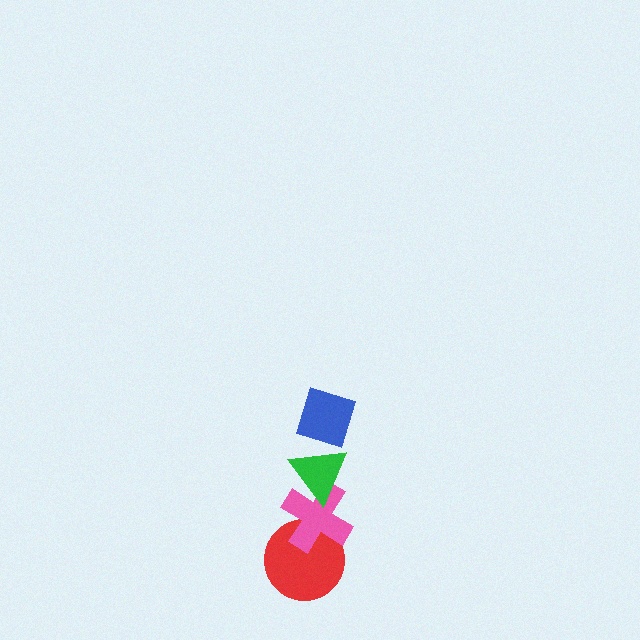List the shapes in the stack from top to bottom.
From top to bottom: the blue diamond, the green triangle, the pink cross, the red circle.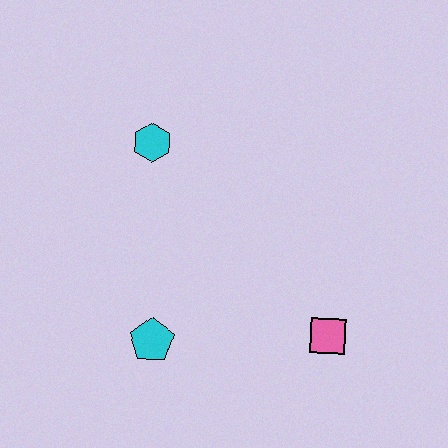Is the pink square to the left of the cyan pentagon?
No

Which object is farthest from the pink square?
The cyan hexagon is farthest from the pink square.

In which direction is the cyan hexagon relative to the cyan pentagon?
The cyan hexagon is above the cyan pentagon.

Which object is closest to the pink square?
The cyan pentagon is closest to the pink square.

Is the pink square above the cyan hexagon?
No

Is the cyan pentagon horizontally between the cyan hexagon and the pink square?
Yes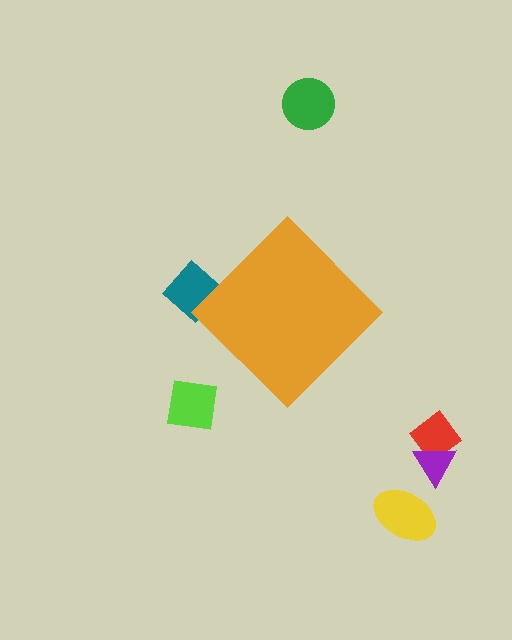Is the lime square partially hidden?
No, the lime square is fully visible.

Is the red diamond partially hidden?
No, the red diamond is fully visible.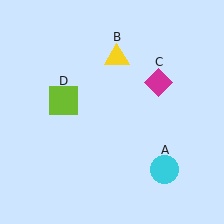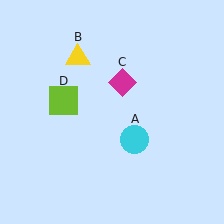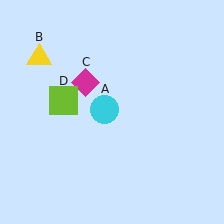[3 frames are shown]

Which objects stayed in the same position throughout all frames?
Lime square (object D) remained stationary.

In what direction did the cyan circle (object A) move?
The cyan circle (object A) moved up and to the left.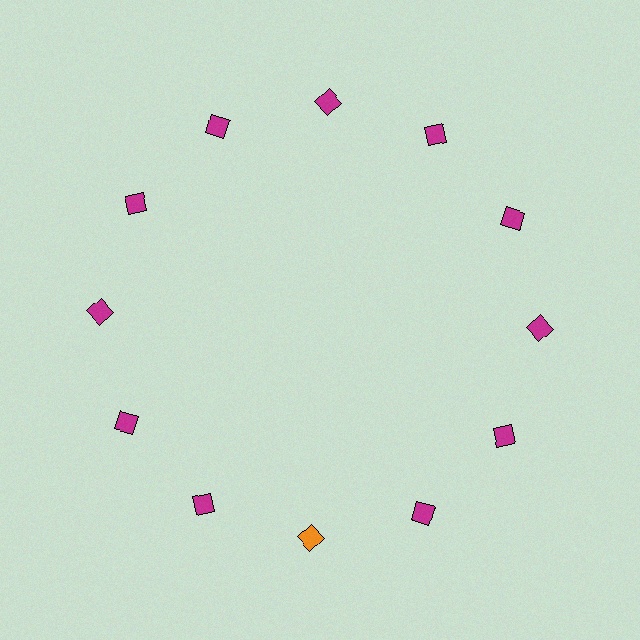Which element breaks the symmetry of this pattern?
The orange square at roughly the 6 o'clock position breaks the symmetry. All other shapes are magenta squares.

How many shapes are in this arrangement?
There are 12 shapes arranged in a ring pattern.